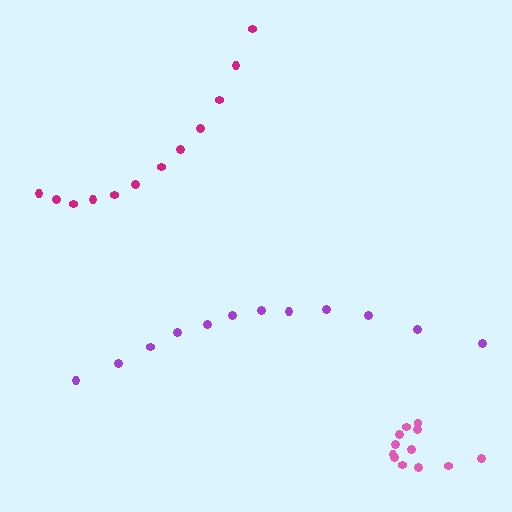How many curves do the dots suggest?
There are 3 distinct paths.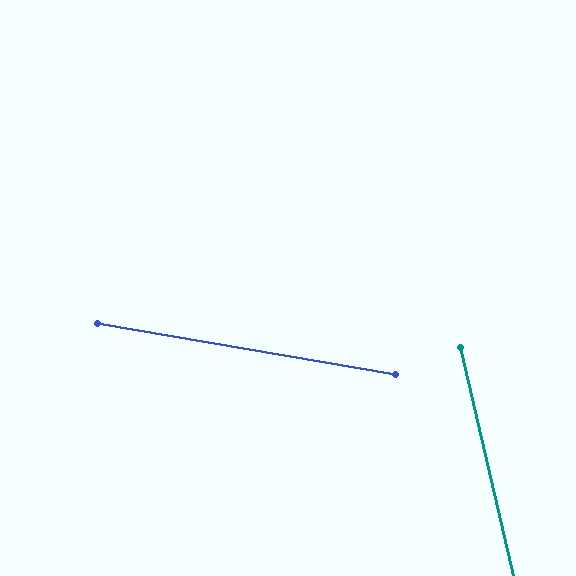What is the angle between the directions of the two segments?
Approximately 67 degrees.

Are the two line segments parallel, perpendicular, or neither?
Neither parallel nor perpendicular — they differ by about 67°.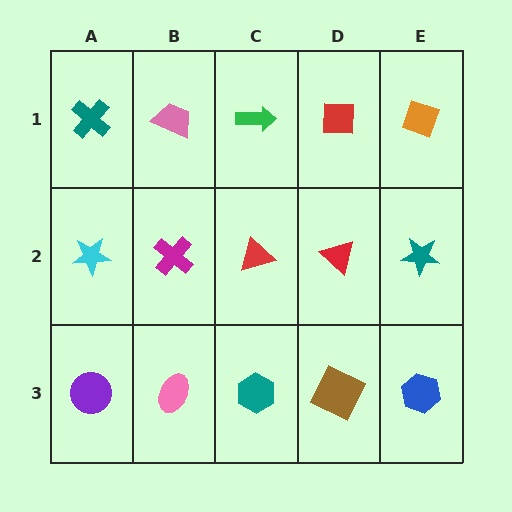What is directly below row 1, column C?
A red triangle.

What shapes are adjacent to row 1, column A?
A cyan star (row 2, column A), a pink trapezoid (row 1, column B).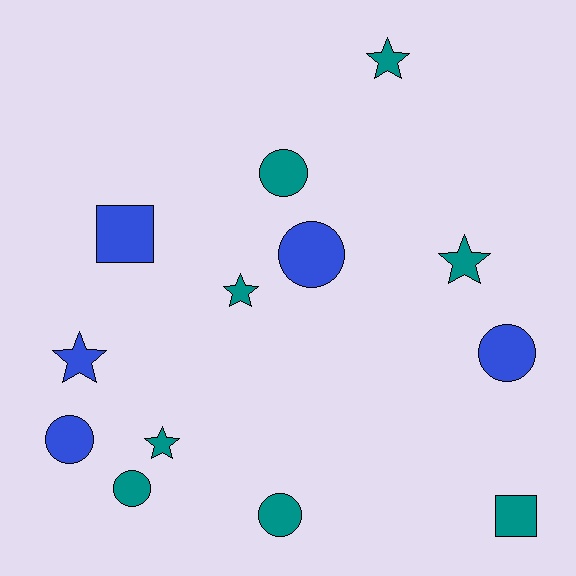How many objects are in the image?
There are 13 objects.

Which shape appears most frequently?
Circle, with 6 objects.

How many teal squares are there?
There is 1 teal square.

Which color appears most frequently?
Teal, with 8 objects.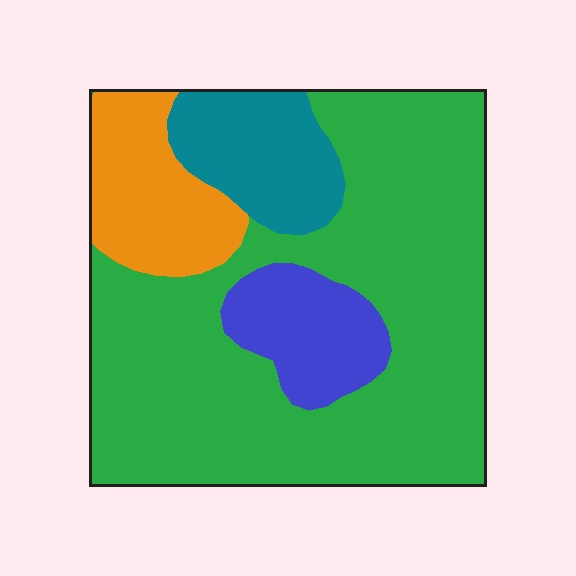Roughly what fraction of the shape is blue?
Blue covers about 10% of the shape.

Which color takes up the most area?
Green, at roughly 65%.